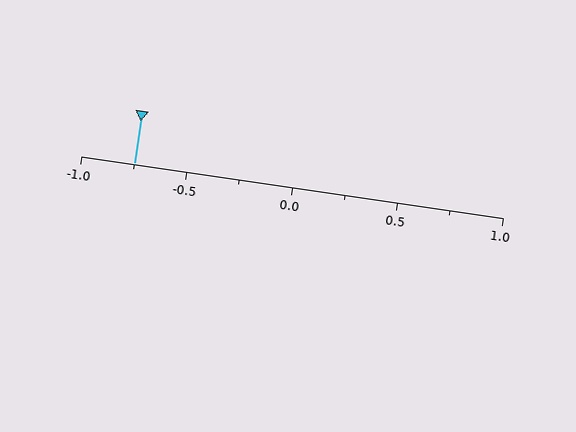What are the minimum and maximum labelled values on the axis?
The axis runs from -1.0 to 1.0.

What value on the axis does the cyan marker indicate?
The marker indicates approximately -0.75.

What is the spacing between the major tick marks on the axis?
The major ticks are spaced 0.5 apart.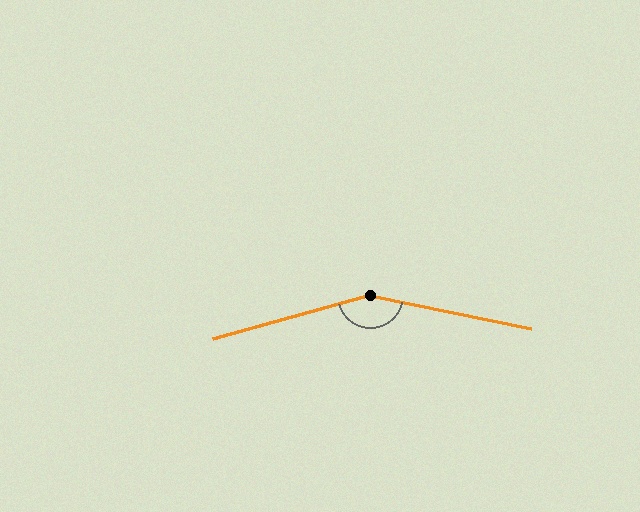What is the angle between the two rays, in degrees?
Approximately 153 degrees.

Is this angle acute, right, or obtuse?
It is obtuse.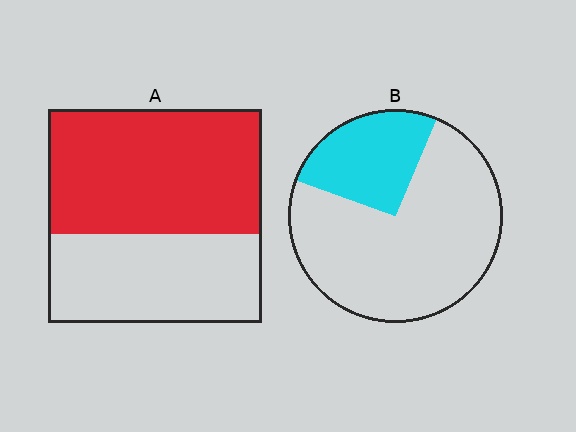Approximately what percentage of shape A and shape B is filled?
A is approximately 60% and B is approximately 25%.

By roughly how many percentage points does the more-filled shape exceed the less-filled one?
By roughly 30 percentage points (A over B).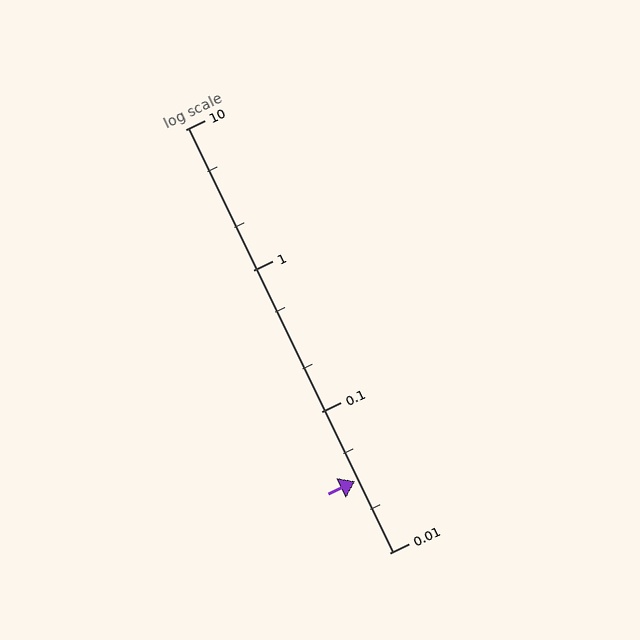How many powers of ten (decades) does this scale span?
The scale spans 3 decades, from 0.01 to 10.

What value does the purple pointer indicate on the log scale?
The pointer indicates approximately 0.032.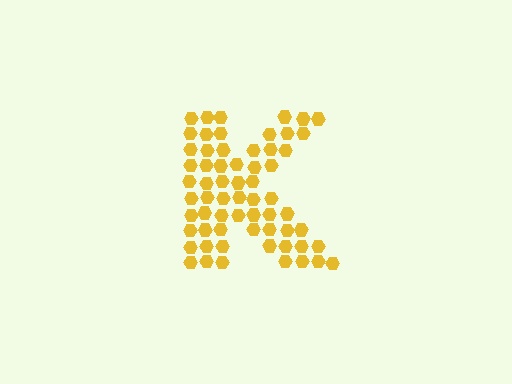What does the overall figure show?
The overall figure shows the letter K.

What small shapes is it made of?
It is made of small hexagons.